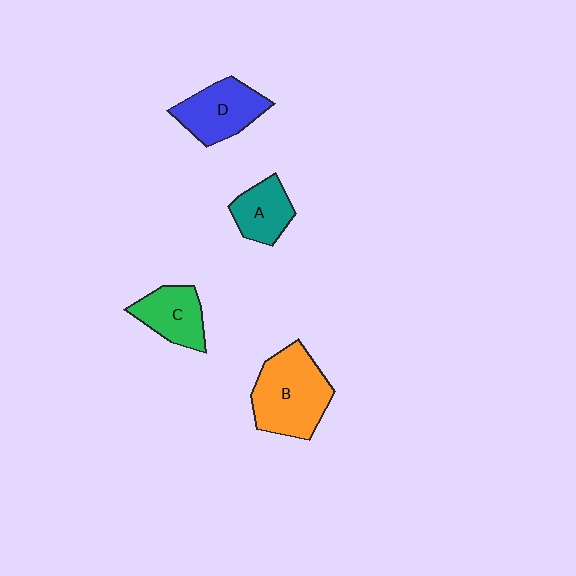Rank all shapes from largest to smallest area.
From largest to smallest: B (orange), D (blue), C (green), A (teal).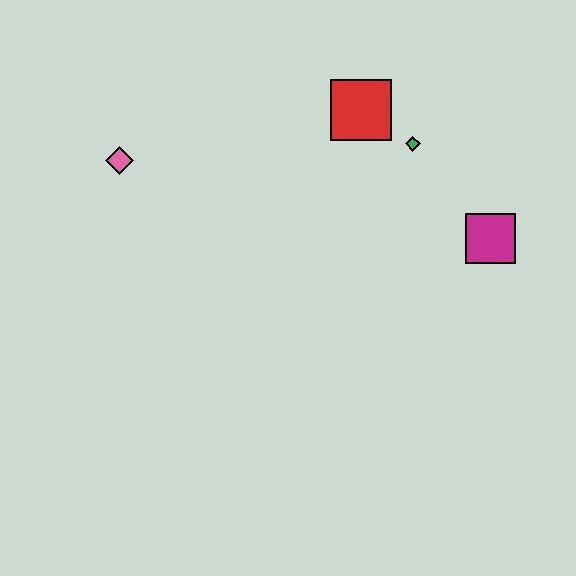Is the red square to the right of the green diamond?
No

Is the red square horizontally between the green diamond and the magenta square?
No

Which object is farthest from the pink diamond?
The magenta square is farthest from the pink diamond.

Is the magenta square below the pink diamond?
Yes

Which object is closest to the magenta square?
The green diamond is closest to the magenta square.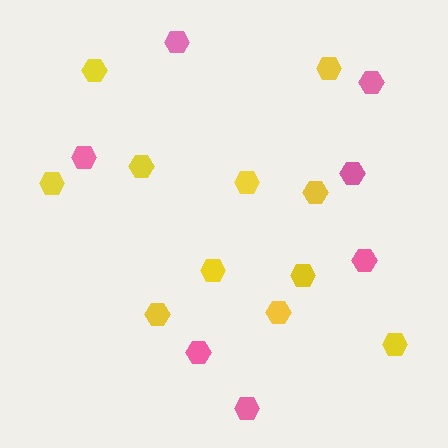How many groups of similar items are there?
There are 2 groups: one group of yellow hexagons (11) and one group of pink hexagons (7).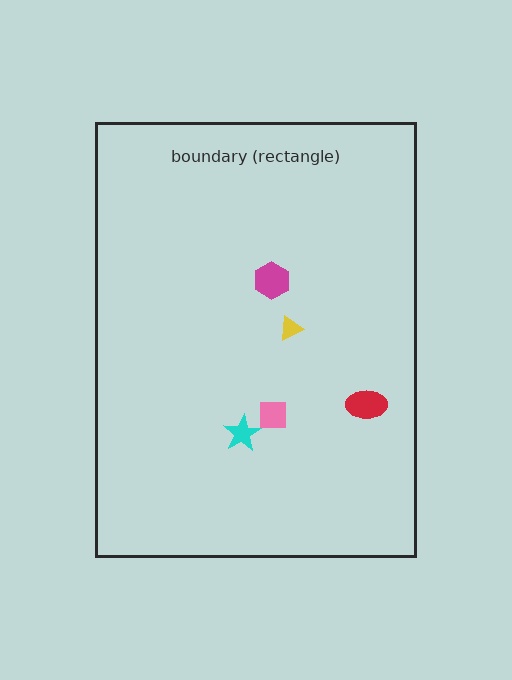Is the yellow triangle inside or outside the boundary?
Inside.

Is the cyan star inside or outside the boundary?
Inside.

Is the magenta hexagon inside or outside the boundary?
Inside.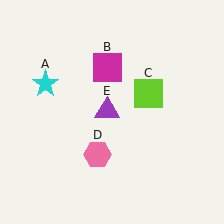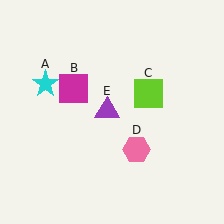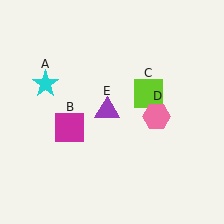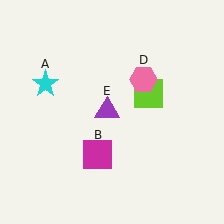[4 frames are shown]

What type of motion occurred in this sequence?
The magenta square (object B), pink hexagon (object D) rotated counterclockwise around the center of the scene.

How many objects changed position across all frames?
2 objects changed position: magenta square (object B), pink hexagon (object D).